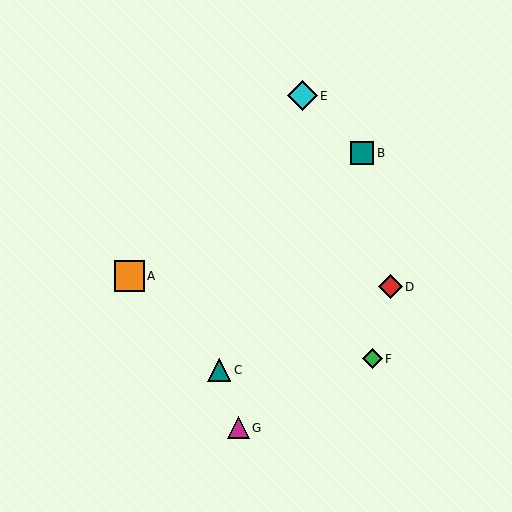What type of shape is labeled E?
Shape E is a cyan diamond.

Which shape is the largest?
The orange square (labeled A) is the largest.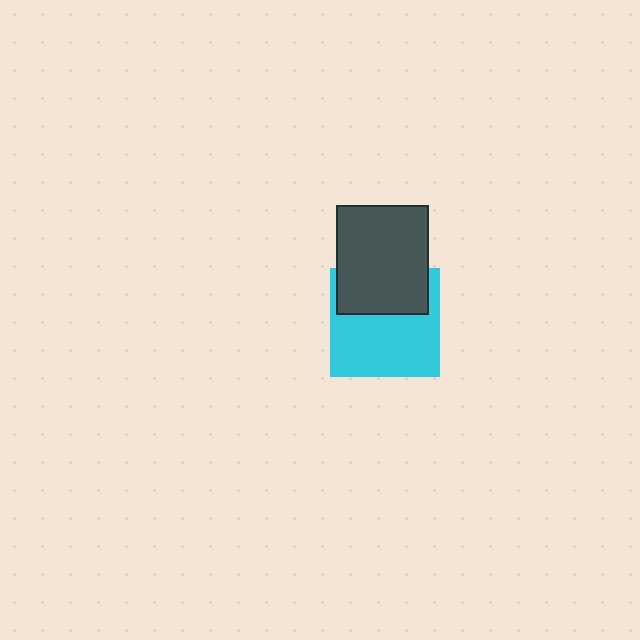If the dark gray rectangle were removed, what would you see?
You would see the complete cyan square.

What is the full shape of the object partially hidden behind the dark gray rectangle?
The partially hidden object is a cyan square.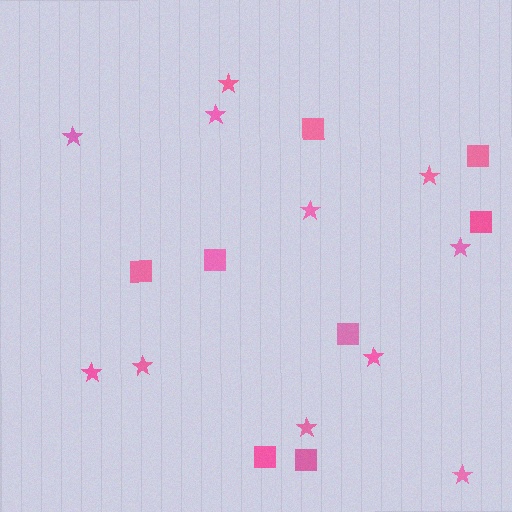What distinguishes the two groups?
There are 2 groups: one group of stars (11) and one group of squares (8).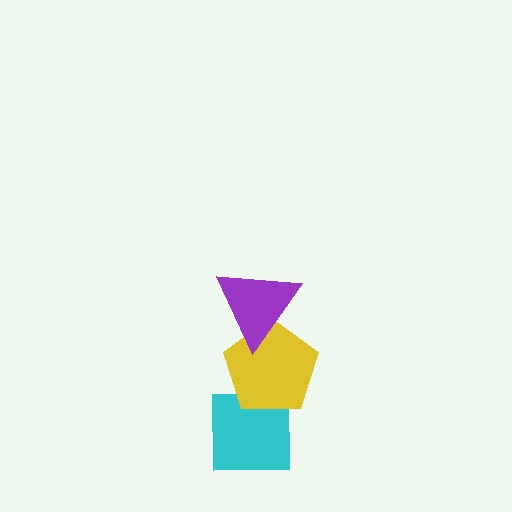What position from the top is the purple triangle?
The purple triangle is 1st from the top.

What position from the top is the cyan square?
The cyan square is 3rd from the top.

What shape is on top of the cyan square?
The yellow pentagon is on top of the cyan square.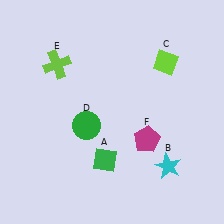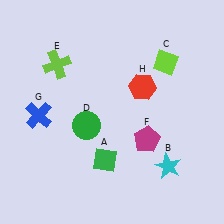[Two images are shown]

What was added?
A blue cross (G), a red hexagon (H) were added in Image 2.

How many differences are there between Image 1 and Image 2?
There are 2 differences between the two images.